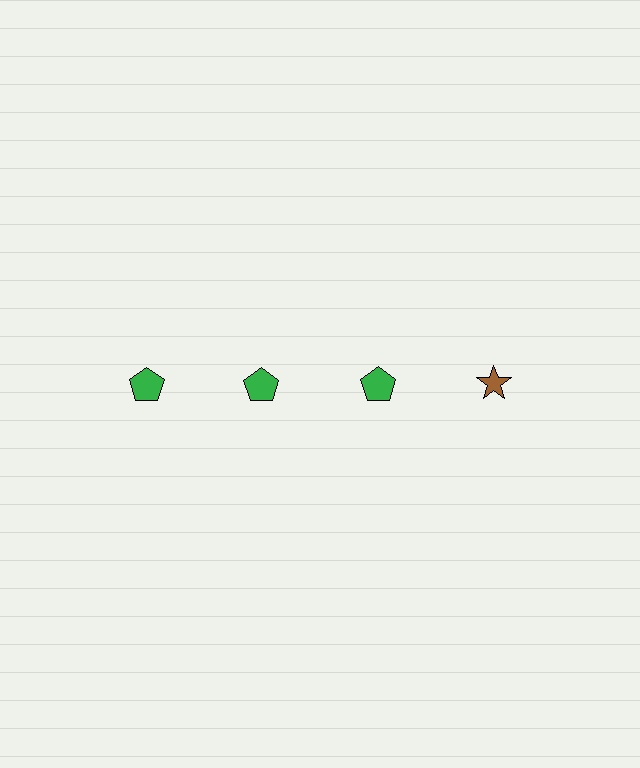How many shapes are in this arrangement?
There are 4 shapes arranged in a grid pattern.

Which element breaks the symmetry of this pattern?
The brown star in the top row, second from right column breaks the symmetry. All other shapes are green pentagons.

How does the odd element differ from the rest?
It differs in both color (brown instead of green) and shape (star instead of pentagon).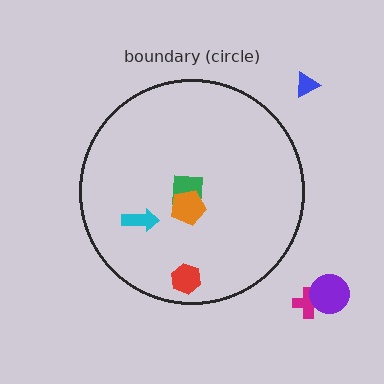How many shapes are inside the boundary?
4 inside, 3 outside.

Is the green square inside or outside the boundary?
Inside.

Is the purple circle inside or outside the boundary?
Outside.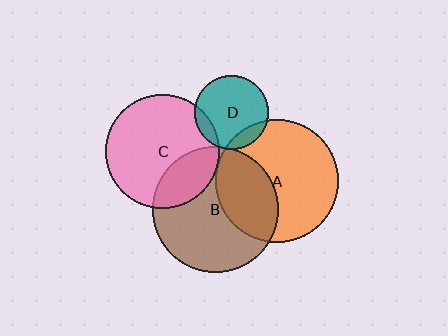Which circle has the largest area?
Circle B (brown).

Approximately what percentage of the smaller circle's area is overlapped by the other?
Approximately 15%.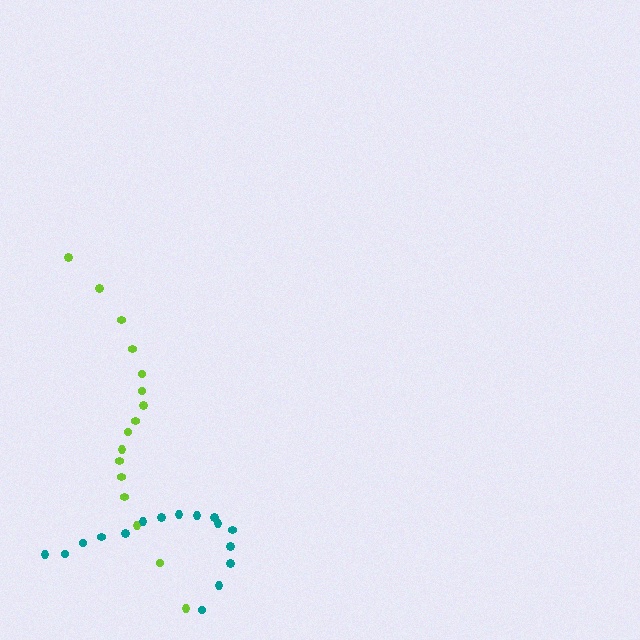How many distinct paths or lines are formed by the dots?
There are 2 distinct paths.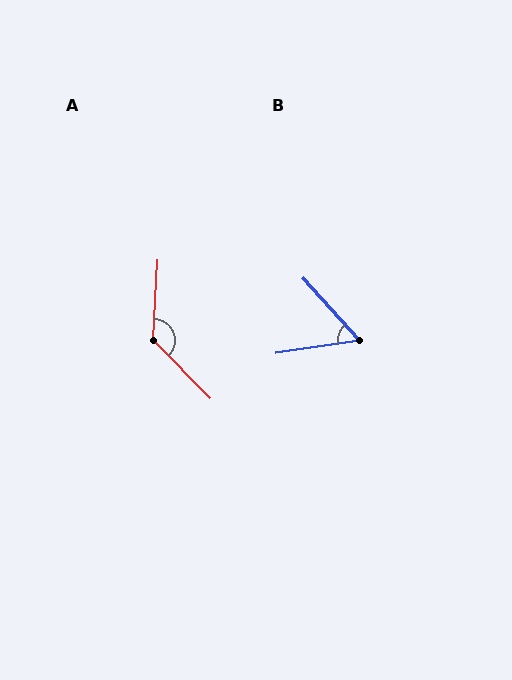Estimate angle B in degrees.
Approximately 56 degrees.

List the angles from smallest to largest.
B (56°), A (132°).